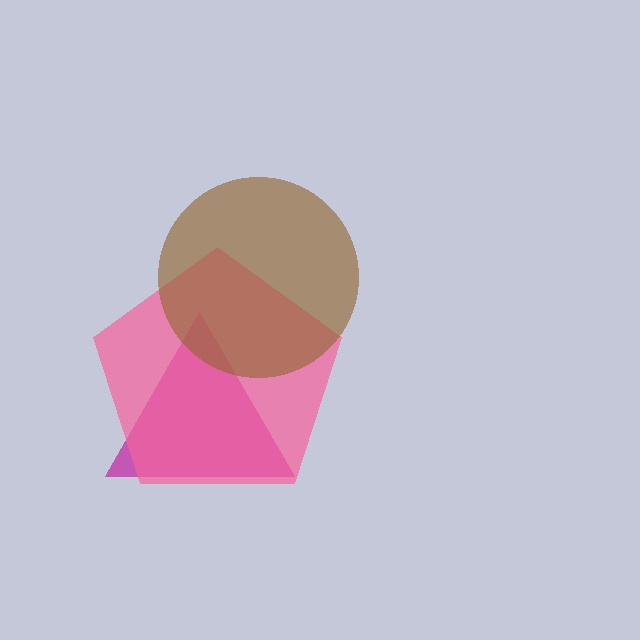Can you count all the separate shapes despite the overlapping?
Yes, there are 3 separate shapes.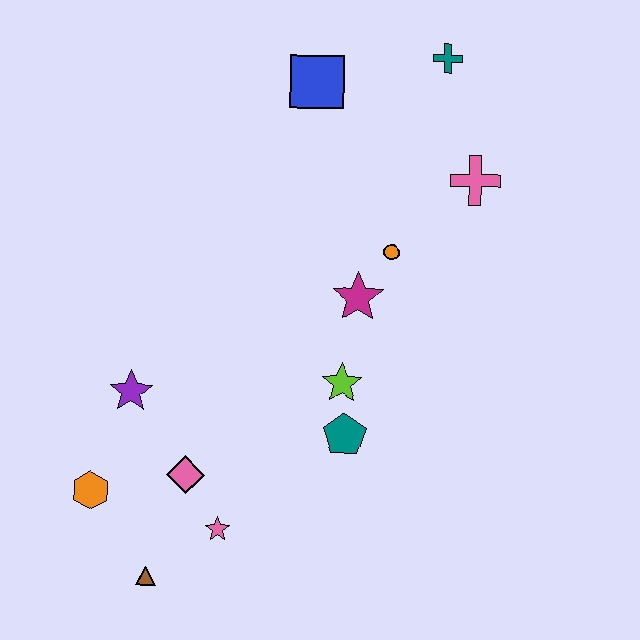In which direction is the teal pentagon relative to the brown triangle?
The teal pentagon is to the right of the brown triangle.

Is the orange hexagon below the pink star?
No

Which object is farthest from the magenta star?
The brown triangle is farthest from the magenta star.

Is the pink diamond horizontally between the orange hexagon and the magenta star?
Yes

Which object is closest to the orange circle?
The magenta star is closest to the orange circle.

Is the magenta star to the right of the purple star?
Yes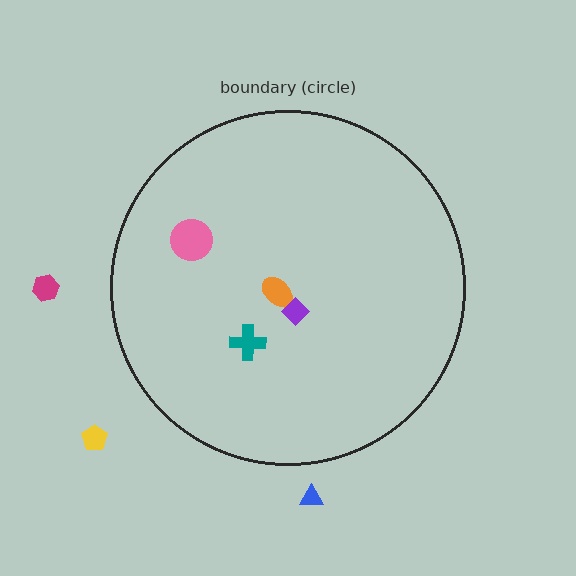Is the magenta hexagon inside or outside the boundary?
Outside.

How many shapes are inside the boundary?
4 inside, 3 outside.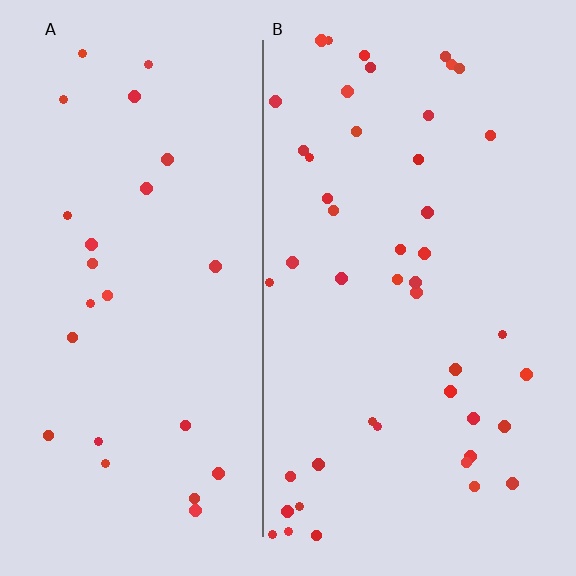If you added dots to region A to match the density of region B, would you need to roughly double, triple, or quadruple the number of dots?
Approximately double.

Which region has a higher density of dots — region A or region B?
B (the right).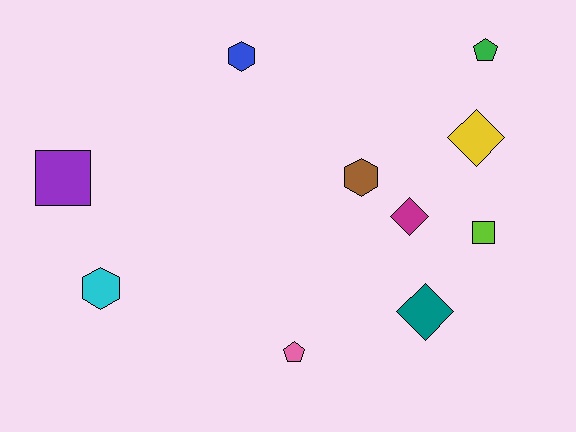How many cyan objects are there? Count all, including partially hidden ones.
There is 1 cyan object.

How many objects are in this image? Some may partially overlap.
There are 10 objects.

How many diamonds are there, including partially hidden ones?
There are 3 diamonds.